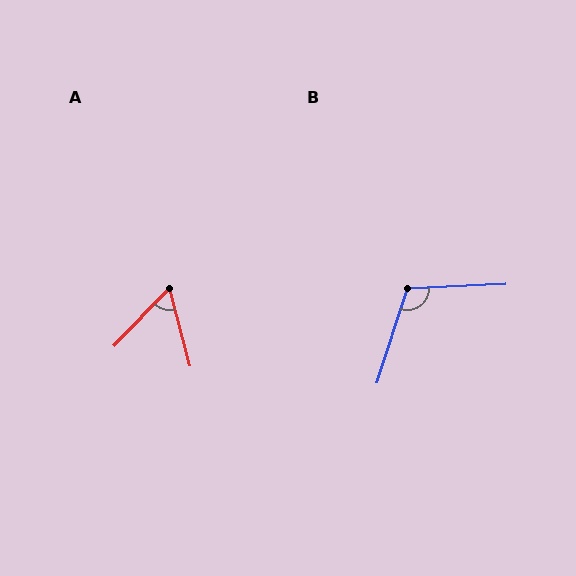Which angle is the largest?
B, at approximately 110 degrees.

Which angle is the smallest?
A, at approximately 59 degrees.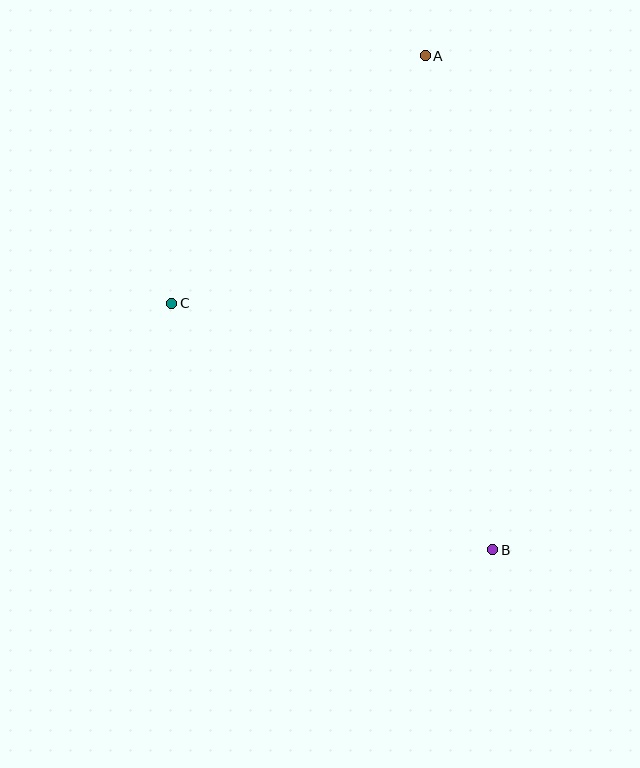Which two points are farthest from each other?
Points A and B are farthest from each other.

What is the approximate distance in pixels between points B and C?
The distance between B and C is approximately 405 pixels.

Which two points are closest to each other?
Points A and C are closest to each other.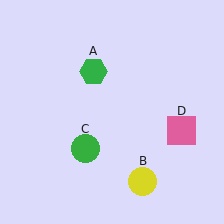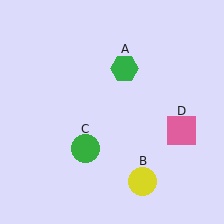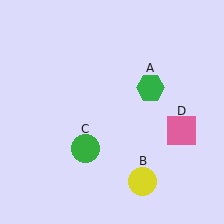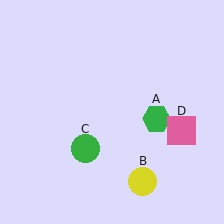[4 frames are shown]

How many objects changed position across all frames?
1 object changed position: green hexagon (object A).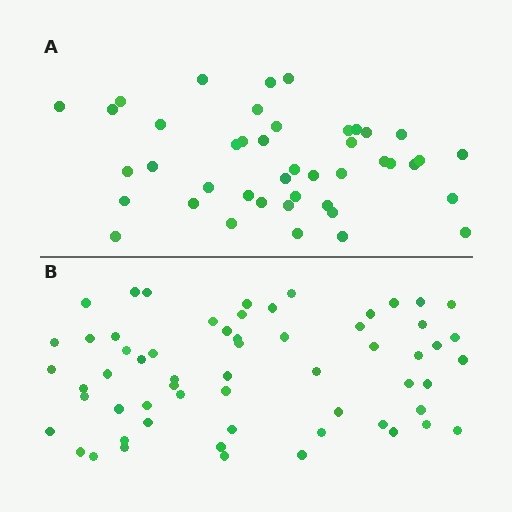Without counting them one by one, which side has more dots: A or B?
Region B (the bottom region) has more dots.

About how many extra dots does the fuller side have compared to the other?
Region B has approximately 15 more dots than region A.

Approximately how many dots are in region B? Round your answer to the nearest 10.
About 60 dots.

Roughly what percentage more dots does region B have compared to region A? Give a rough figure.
About 40% more.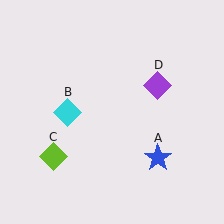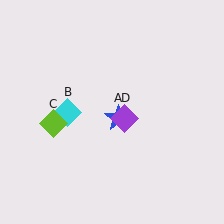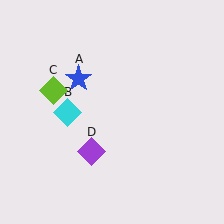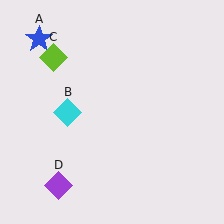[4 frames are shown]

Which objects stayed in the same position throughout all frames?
Cyan diamond (object B) remained stationary.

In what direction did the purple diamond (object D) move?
The purple diamond (object D) moved down and to the left.